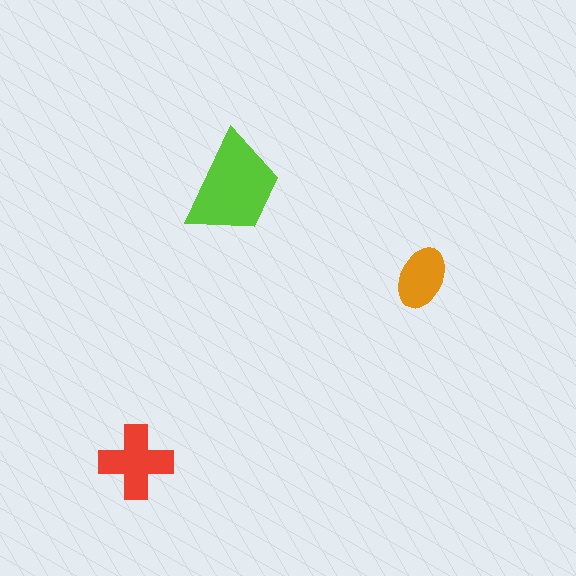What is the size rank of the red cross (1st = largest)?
2nd.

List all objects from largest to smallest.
The lime trapezoid, the red cross, the orange ellipse.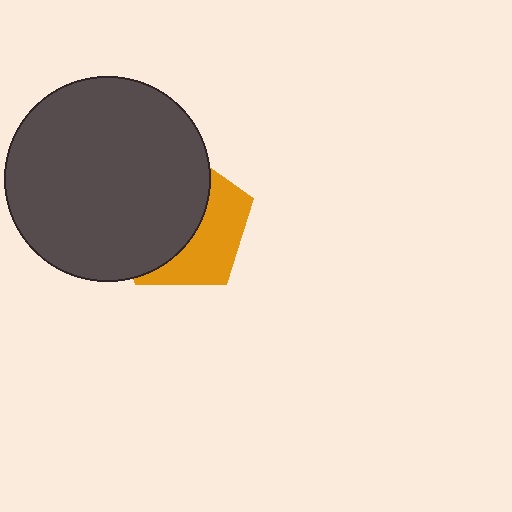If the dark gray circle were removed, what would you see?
You would see the complete orange pentagon.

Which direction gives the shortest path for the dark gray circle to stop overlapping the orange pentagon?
Moving left gives the shortest separation.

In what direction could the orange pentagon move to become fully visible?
The orange pentagon could move right. That would shift it out from behind the dark gray circle entirely.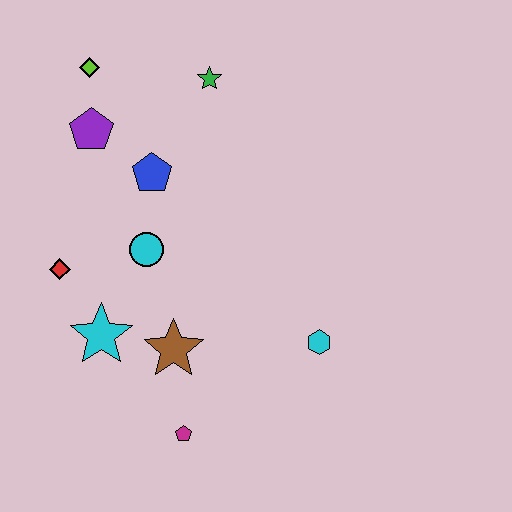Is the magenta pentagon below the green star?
Yes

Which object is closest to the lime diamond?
The purple pentagon is closest to the lime diamond.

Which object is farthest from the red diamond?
The cyan hexagon is farthest from the red diamond.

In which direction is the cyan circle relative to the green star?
The cyan circle is below the green star.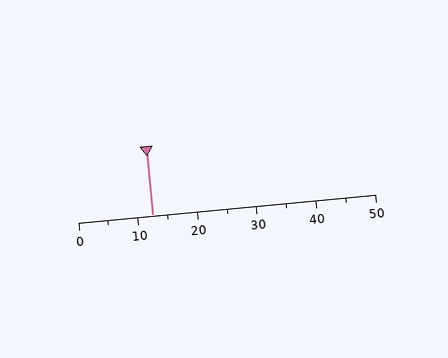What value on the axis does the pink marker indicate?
The marker indicates approximately 12.5.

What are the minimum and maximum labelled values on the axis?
The axis runs from 0 to 50.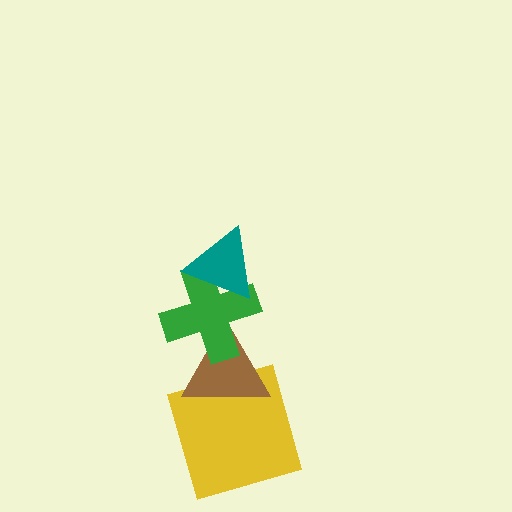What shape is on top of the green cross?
The teal triangle is on top of the green cross.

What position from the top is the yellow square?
The yellow square is 4th from the top.